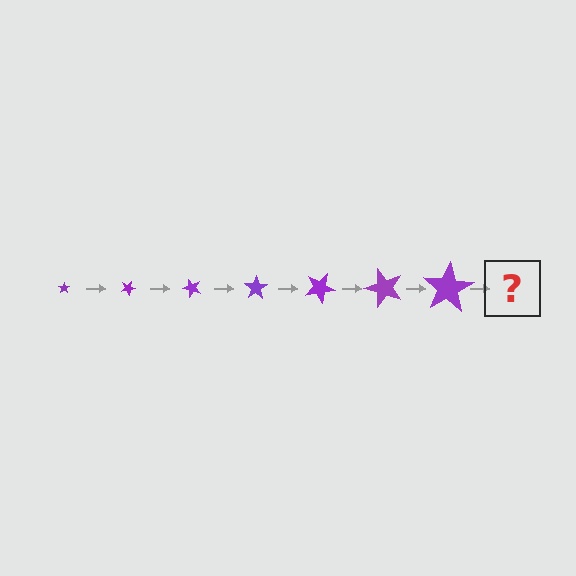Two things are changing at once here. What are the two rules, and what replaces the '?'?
The two rules are that the star grows larger each step and it rotates 25 degrees each step. The '?' should be a star, larger than the previous one and rotated 175 degrees from the start.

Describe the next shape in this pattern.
It should be a star, larger than the previous one and rotated 175 degrees from the start.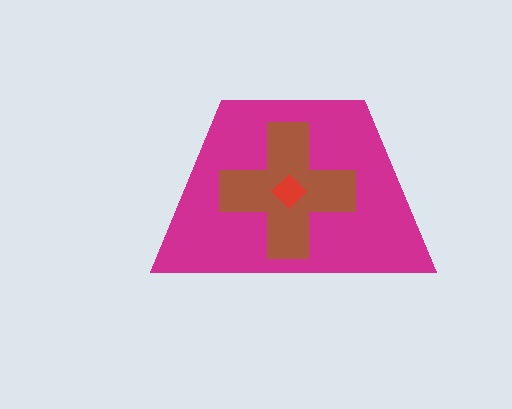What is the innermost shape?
The red diamond.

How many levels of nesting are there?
3.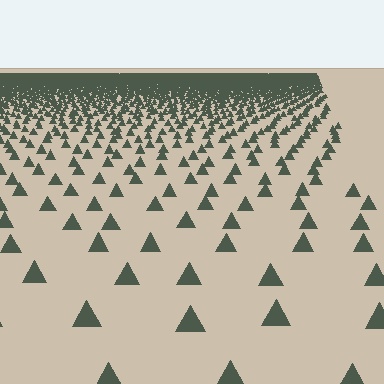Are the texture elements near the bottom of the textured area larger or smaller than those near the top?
Larger. Near the bottom, elements are closer to the viewer and appear at a bigger on-screen size.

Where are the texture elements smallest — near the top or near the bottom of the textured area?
Near the top.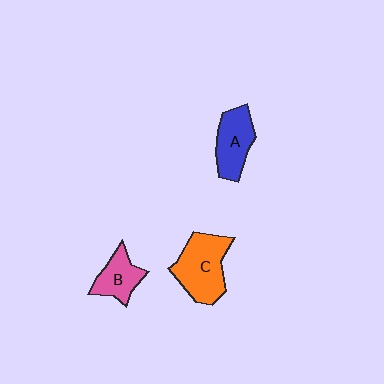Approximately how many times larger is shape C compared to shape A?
Approximately 1.4 times.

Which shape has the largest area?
Shape C (orange).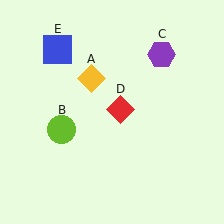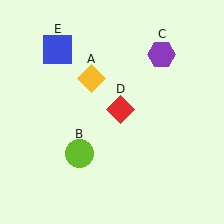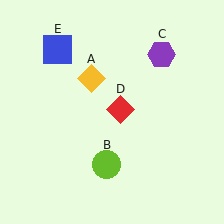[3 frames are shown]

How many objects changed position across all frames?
1 object changed position: lime circle (object B).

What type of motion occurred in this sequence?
The lime circle (object B) rotated counterclockwise around the center of the scene.